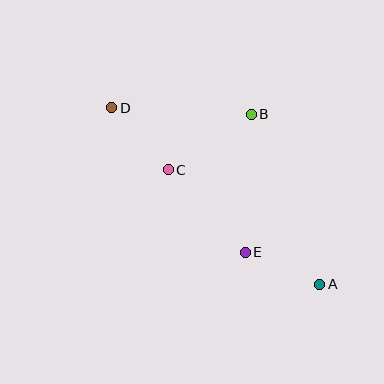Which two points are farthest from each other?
Points A and D are farthest from each other.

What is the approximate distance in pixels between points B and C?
The distance between B and C is approximately 100 pixels.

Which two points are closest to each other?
Points A and E are closest to each other.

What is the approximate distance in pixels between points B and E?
The distance between B and E is approximately 138 pixels.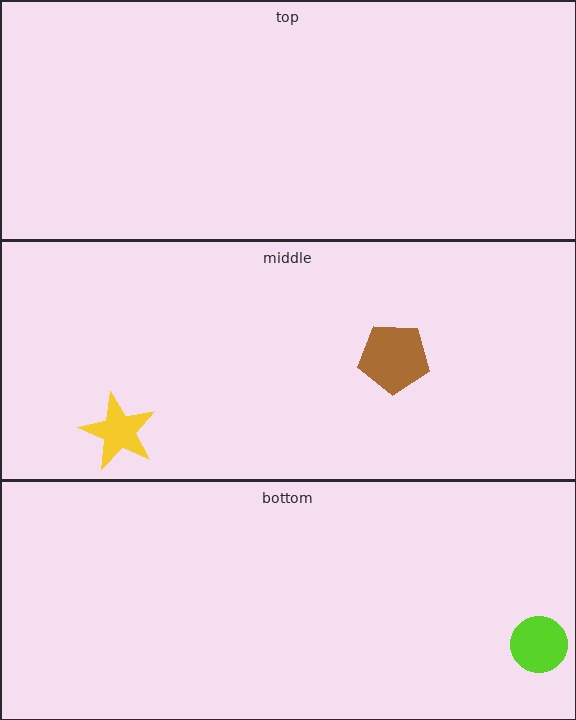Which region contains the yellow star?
The middle region.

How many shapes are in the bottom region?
1.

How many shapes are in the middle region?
2.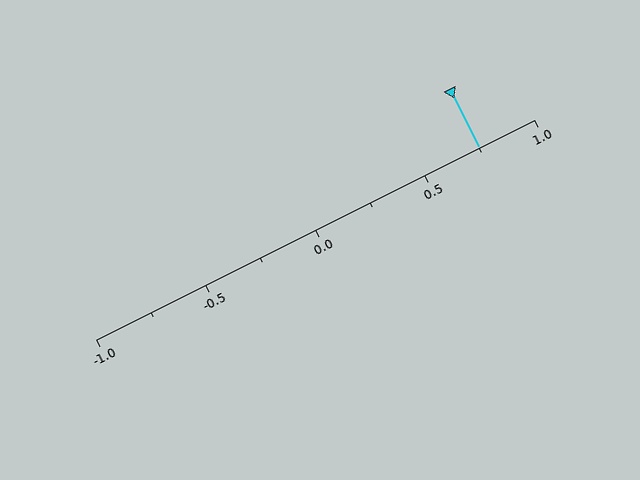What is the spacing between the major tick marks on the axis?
The major ticks are spaced 0.5 apart.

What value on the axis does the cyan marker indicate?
The marker indicates approximately 0.75.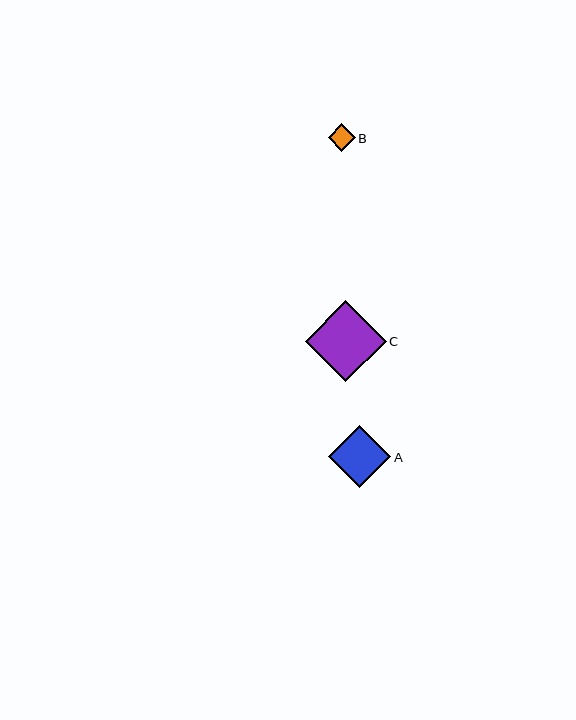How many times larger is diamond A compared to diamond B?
Diamond A is approximately 2.3 times the size of diamond B.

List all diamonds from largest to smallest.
From largest to smallest: C, A, B.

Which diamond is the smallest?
Diamond B is the smallest with a size of approximately 27 pixels.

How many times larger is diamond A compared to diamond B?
Diamond A is approximately 2.3 times the size of diamond B.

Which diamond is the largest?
Diamond C is the largest with a size of approximately 81 pixels.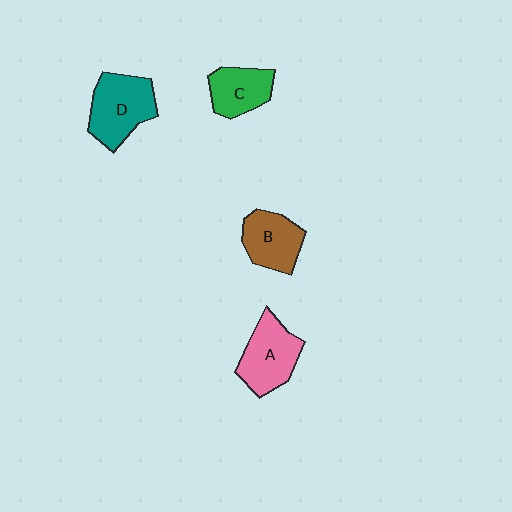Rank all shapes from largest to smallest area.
From largest to smallest: D (teal), A (pink), B (brown), C (green).